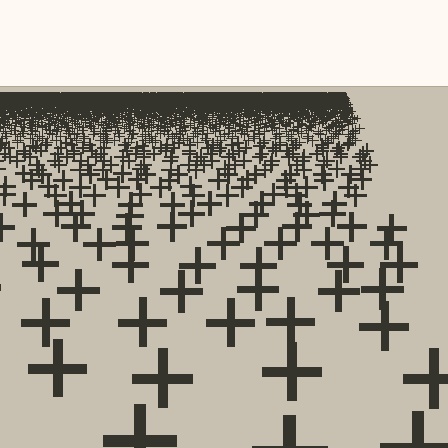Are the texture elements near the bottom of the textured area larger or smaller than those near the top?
Larger. Near the bottom, elements are closer to the viewer and appear at a bigger on-screen size.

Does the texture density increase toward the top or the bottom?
Density increases toward the top.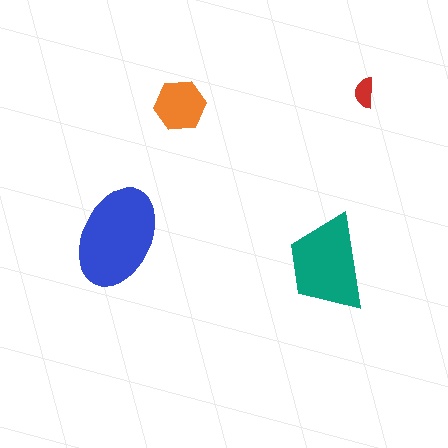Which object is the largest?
The blue ellipse.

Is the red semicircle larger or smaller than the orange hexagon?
Smaller.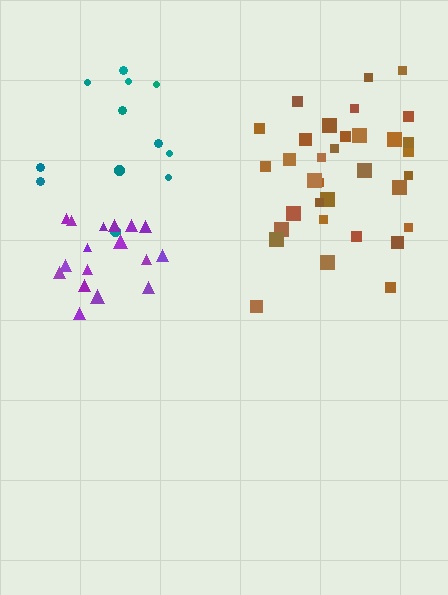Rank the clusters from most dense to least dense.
purple, brown, teal.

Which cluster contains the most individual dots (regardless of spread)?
Brown (34).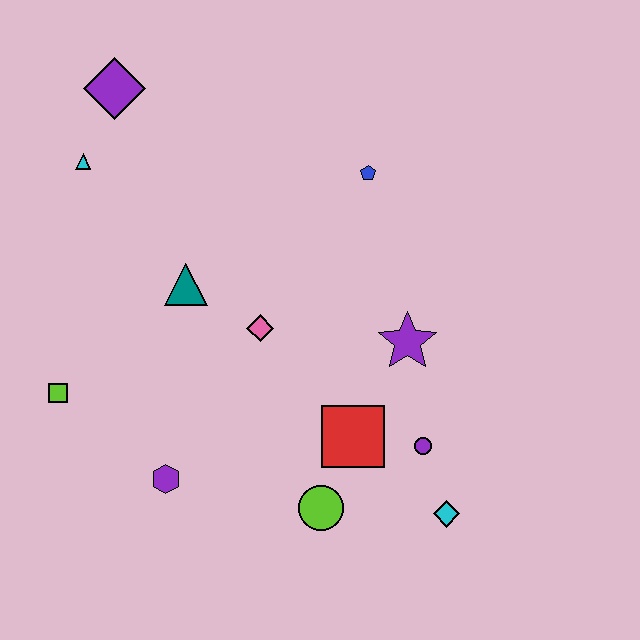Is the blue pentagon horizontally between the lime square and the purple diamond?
No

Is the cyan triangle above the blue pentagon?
Yes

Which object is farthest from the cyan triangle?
The cyan diamond is farthest from the cyan triangle.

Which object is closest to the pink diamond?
The teal triangle is closest to the pink diamond.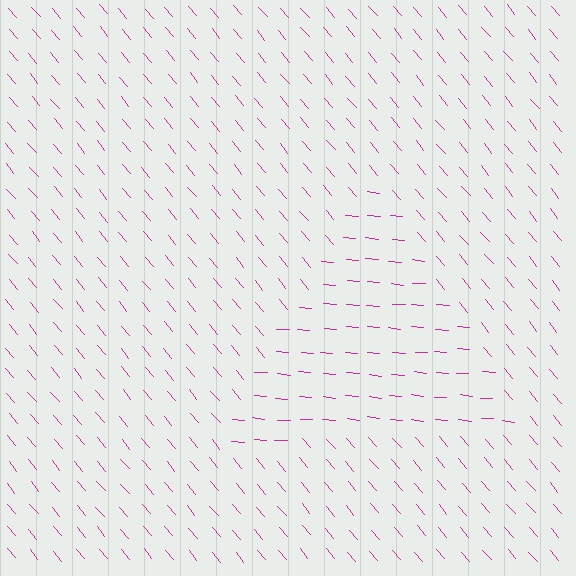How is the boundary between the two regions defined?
The boundary is defined purely by a change in line orientation (approximately 45 degrees difference). All lines are the same color and thickness.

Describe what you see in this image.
The image is filled with small magenta line segments. A triangle region in the image has lines oriented differently from the surrounding lines, creating a visible texture boundary.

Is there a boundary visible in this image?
Yes, there is a texture boundary formed by a change in line orientation.